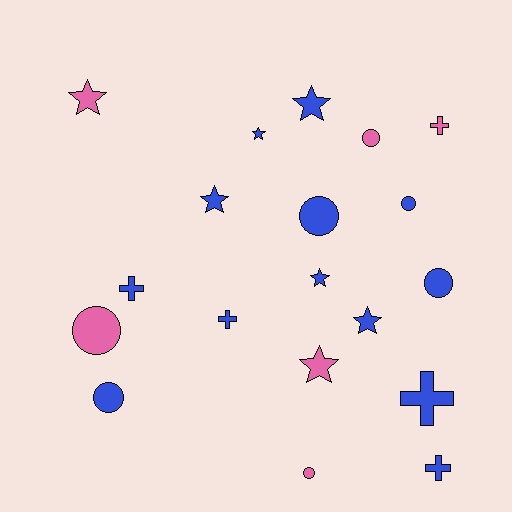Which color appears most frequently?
Blue, with 13 objects.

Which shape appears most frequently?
Star, with 7 objects.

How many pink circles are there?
There are 3 pink circles.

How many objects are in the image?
There are 19 objects.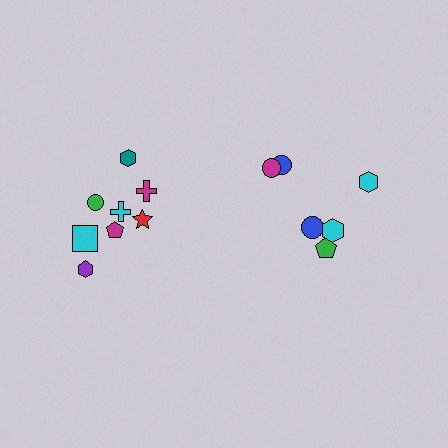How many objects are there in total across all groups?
There are 14 objects.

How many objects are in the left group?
There are 8 objects.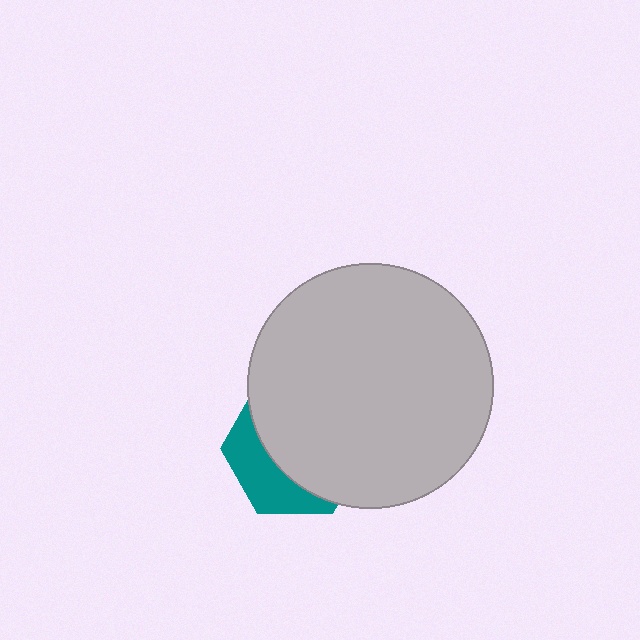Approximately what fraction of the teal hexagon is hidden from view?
Roughly 67% of the teal hexagon is hidden behind the light gray circle.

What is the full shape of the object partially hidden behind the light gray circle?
The partially hidden object is a teal hexagon.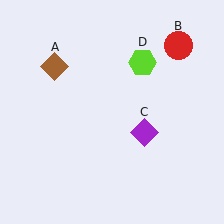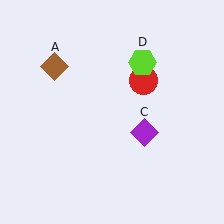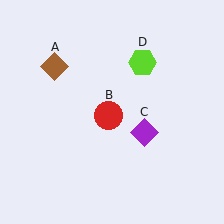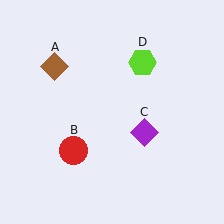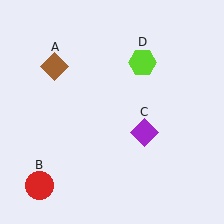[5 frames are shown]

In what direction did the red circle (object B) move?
The red circle (object B) moved down and to the left.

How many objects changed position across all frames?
1 object changed position: red circle (object B).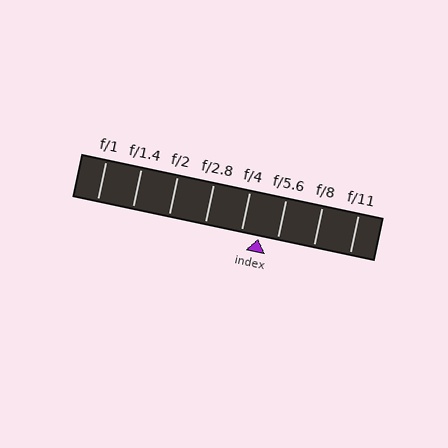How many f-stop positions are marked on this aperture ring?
There are 8 f-stop positions marked.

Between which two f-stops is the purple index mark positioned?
The index mark is between f/4 and f/5.6.